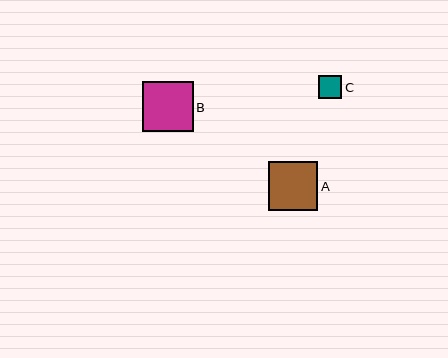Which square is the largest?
Square B is the largest with a size of approximately 50 pixels.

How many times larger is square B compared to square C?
Square B is approximately 2.1 times the size of square C.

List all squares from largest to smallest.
From largest to smallest: B, A, C.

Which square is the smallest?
Square C is the smallest with a size of approximately 23 pixels.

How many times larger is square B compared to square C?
Square B is approximately 2.1 times the size of square C.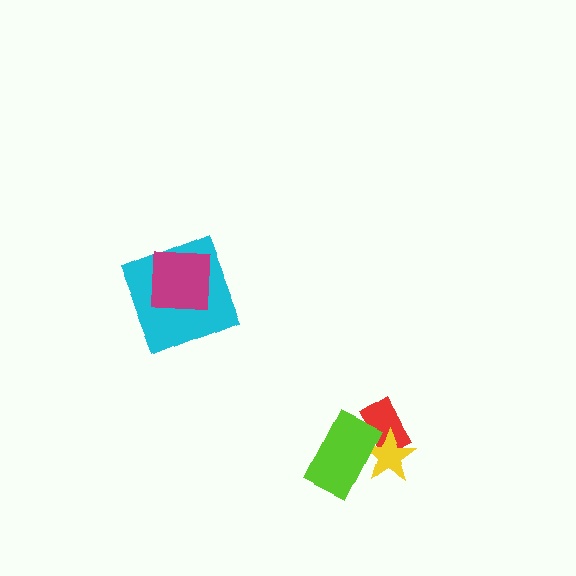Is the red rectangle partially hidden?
Yes, it is partially covered by another shape.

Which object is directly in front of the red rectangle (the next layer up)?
The yellow star is directly in front of the red rectangle.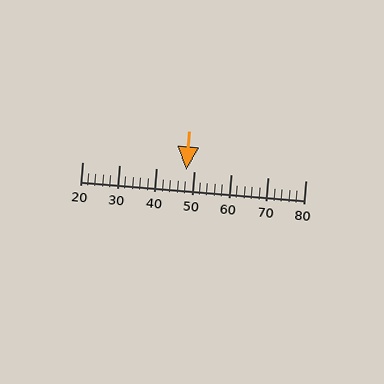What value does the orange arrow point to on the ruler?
The orange arrow points to approximately 48.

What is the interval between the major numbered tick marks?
The major tick marks are spaced 10 units apart.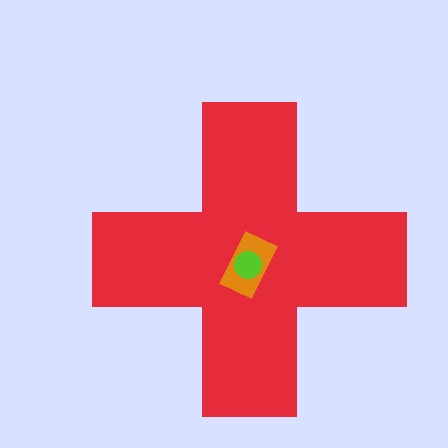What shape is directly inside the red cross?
The orange rectangle.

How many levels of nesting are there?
3.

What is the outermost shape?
The red cross.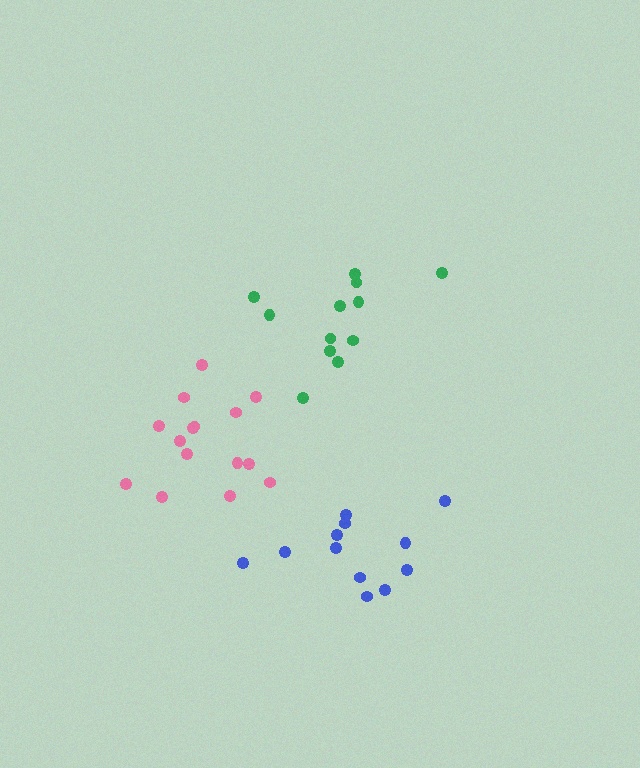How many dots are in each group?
Group 1: 12 dots, Group 2: 15 dots, Group 3: 12 dots (39 total).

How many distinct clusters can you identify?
There are 3 distinct clusters.